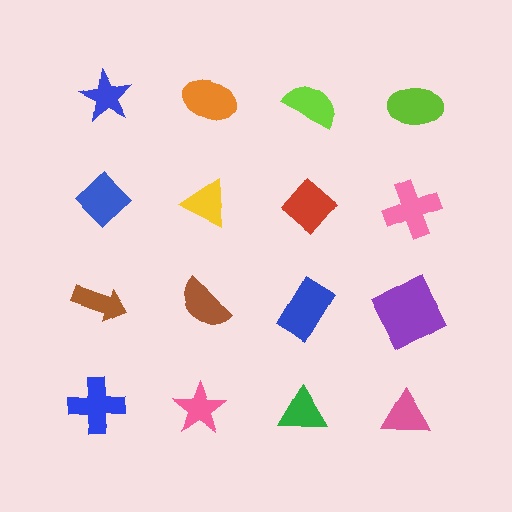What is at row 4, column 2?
A pink star.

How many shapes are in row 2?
4 shapes.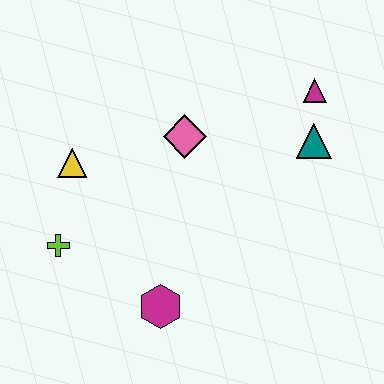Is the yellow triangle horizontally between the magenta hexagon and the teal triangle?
No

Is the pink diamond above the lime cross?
Yes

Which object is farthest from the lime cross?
The magenta triangle is farthest from the lime cross.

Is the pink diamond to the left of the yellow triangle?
No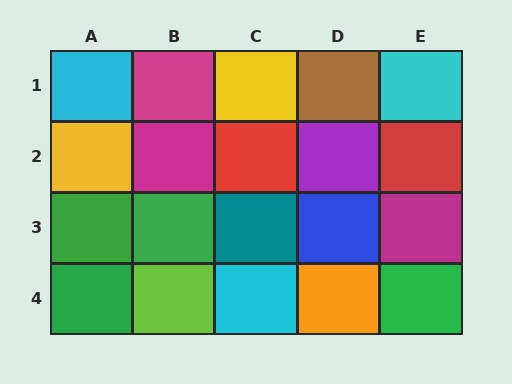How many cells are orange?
1 cell is orange.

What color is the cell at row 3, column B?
Green.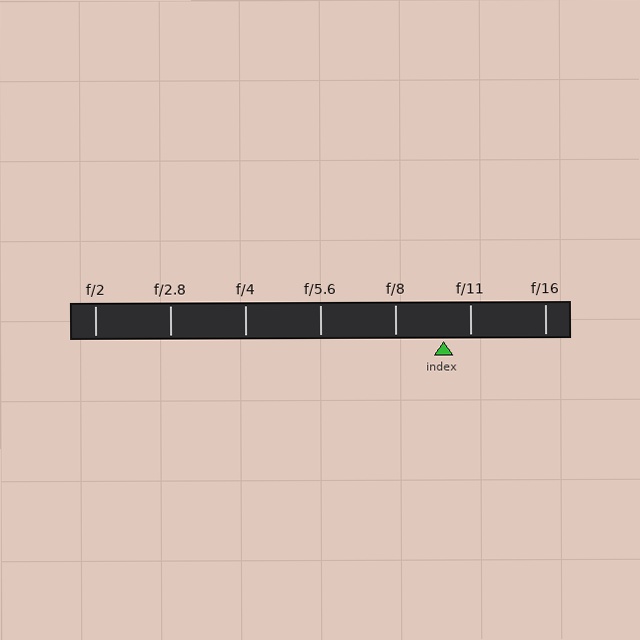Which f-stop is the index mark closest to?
The index mark is closest to f/11.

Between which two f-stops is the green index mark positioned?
The index mark is between f/8 and f/11.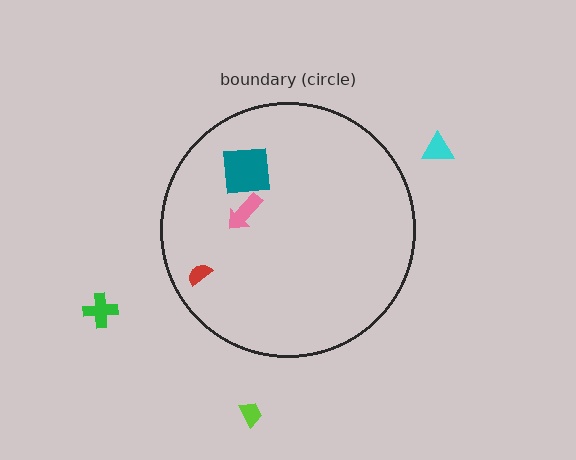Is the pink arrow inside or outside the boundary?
Inside.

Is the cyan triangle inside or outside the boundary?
Outside.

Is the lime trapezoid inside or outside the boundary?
Outside.